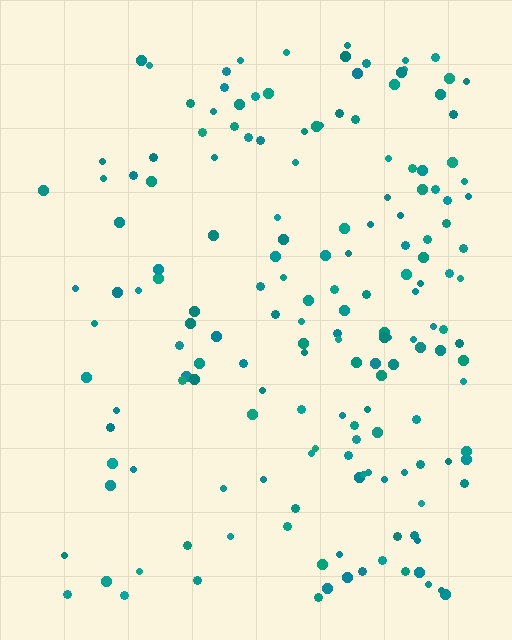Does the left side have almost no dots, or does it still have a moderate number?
Still a moderate number, just noticeably fewer than the right.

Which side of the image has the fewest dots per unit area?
The left.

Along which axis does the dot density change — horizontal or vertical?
Horizontal.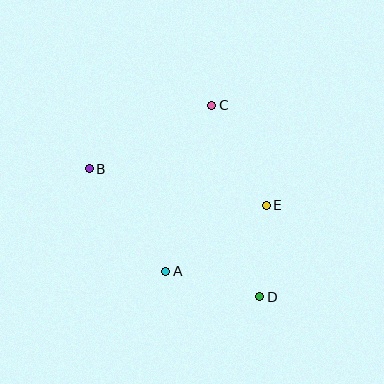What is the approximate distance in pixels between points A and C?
The distance between A and C is approximately 172 pixels.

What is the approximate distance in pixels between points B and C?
The distance between B and C is approximately 138 pixels.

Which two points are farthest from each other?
Points B and D are farthest from each other.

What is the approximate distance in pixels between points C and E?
The distance between C and E is approximately 114 pixels.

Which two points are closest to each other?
Points D and E are closest to each other.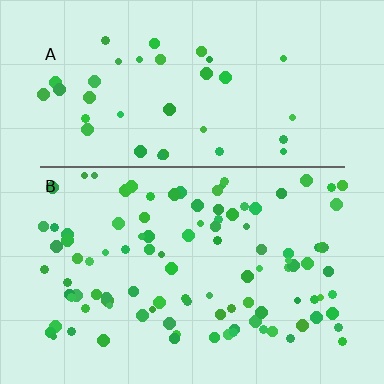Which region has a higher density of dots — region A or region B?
B (the bottom).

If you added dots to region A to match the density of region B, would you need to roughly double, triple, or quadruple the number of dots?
Approximately triple.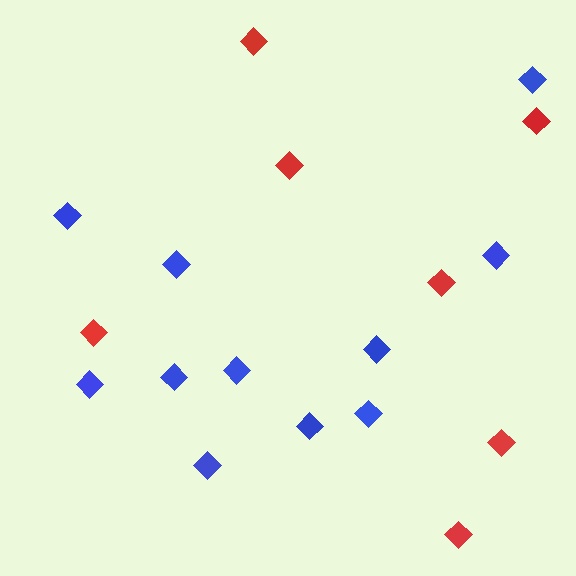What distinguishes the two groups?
There are 2 groups: one group of red diamonds (7) and one group of blue diamonds (11).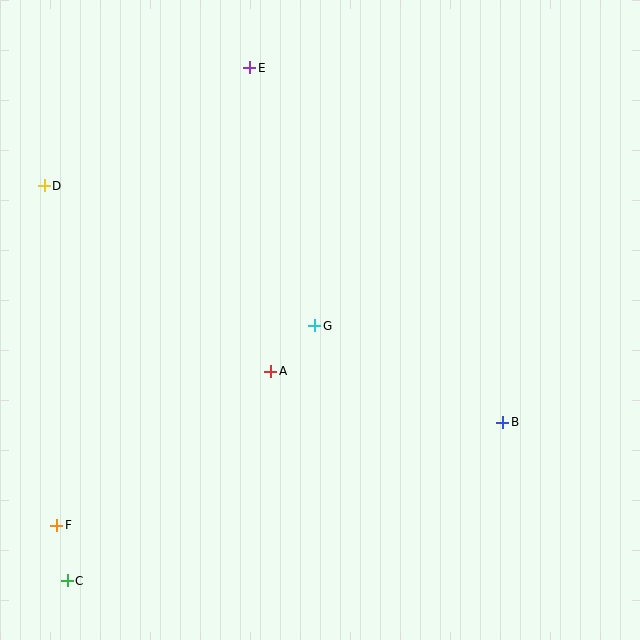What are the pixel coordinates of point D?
Point D is at (44, 186).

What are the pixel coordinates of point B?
Point B is at (503, 422).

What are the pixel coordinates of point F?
Point F is at (57, 525).